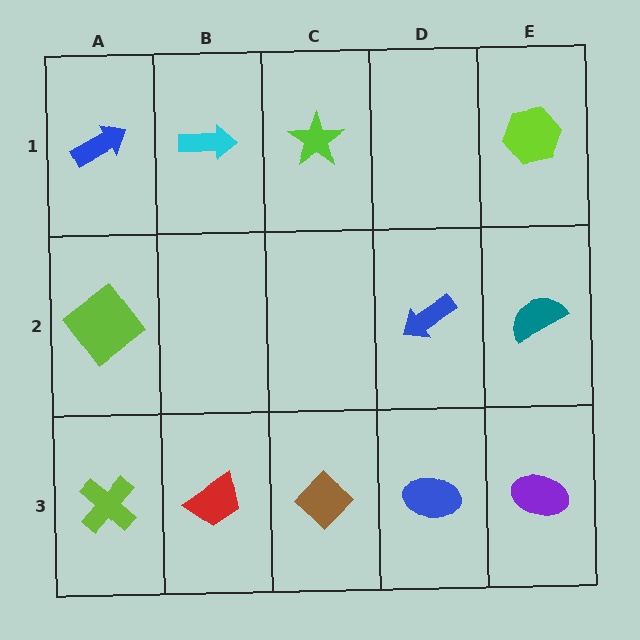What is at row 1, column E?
A lime hexagon.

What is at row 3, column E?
A purple ellipse.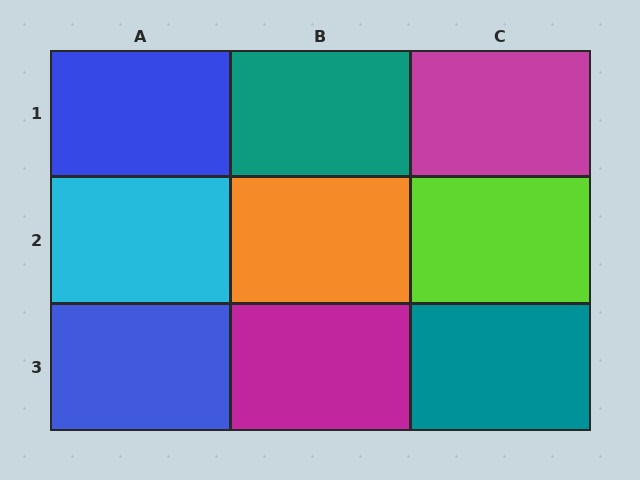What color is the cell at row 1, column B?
Teal.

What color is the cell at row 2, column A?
Cyan.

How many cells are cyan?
1 cell is cyan.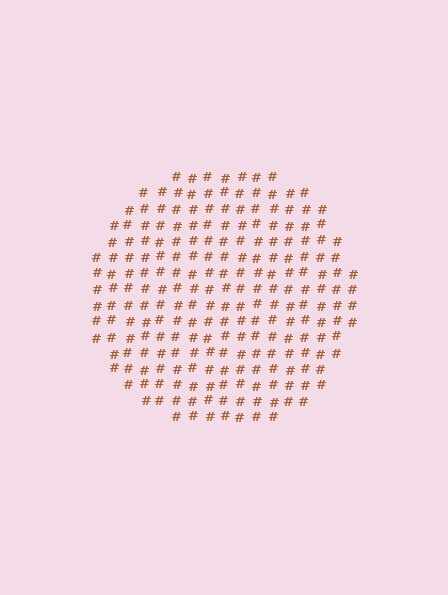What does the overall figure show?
The overall figure shows a circle.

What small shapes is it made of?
It is made of small hash symbols.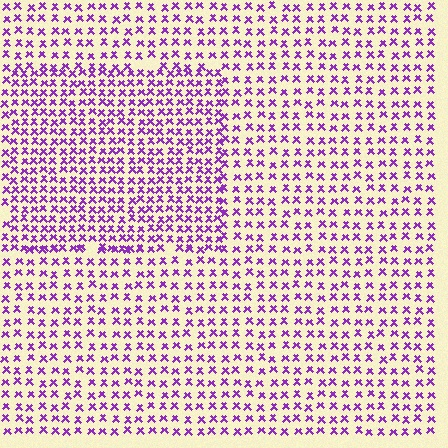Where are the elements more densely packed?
The elements are more densely packed inside the rectangle boundary.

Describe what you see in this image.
The image contains small purple elements arranged at two different densities. A rectangle-shaped region is visible where the elements are more densely packed than the surrounding area.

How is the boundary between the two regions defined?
The boundary is defined by a change in element density (approximately 1.6x ratio). All elements are the same color, size, and shape.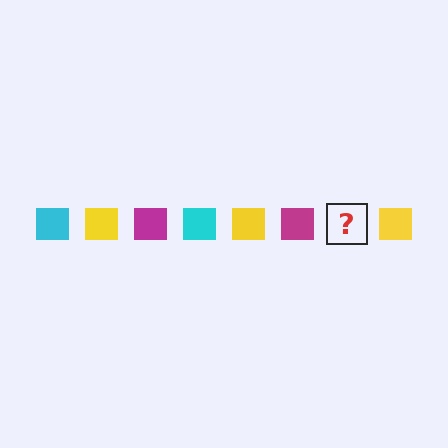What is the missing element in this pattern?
The missing element is a cyan square.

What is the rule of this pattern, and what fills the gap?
The rule is that the pattern cycles through cyan, yellow, magenta squares. The gap should be filled with a cyan square.